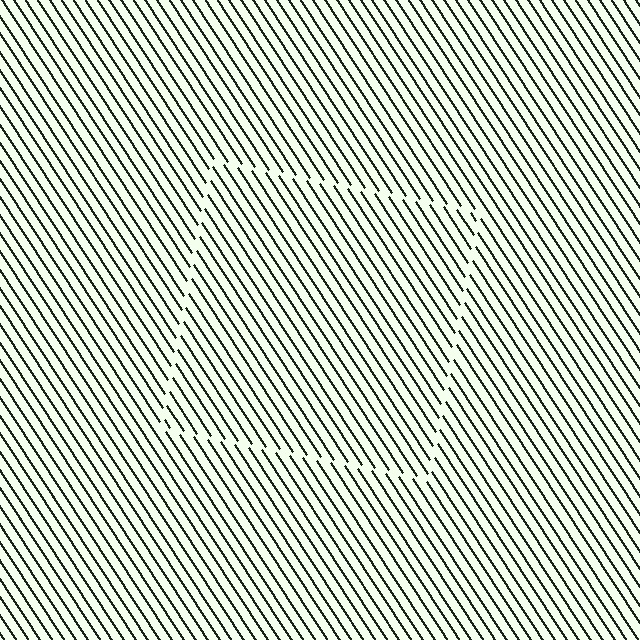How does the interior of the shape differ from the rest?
The interior of the shape contains the same grating, shifted by half a period — the contour is defined by the phase discontinuity where line-ends from the inner and outer gratings abut.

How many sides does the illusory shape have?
4 sides — the line-ends trace a square.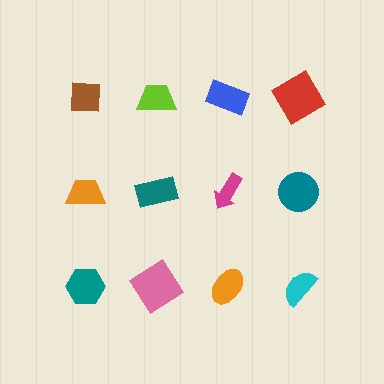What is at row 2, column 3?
A magenta arrow.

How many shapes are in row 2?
4 shapes.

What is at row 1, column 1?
A brown square.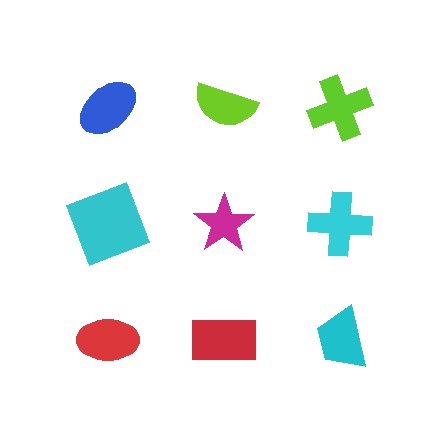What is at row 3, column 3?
A cyan trapezoid.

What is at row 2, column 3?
A cyan cross.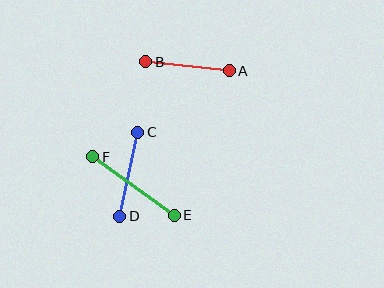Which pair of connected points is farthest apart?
Points E and F are farthest apart.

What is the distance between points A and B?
The distance is approximately 84 pixels.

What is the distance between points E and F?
The distance is approximately 100 pixels.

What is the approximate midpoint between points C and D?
The midpoint is at approximately (129, 174) pixels.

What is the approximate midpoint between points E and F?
The midpoint is at approximately (134, 186) pixels.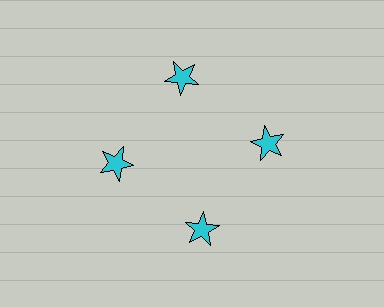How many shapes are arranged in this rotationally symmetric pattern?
There are 4 shapes, arranged in 4 groups of 1.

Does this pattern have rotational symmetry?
Yes, this pattern has 4-fold rotational symmetry. It looks the same after rotating 90 degrees around the center.